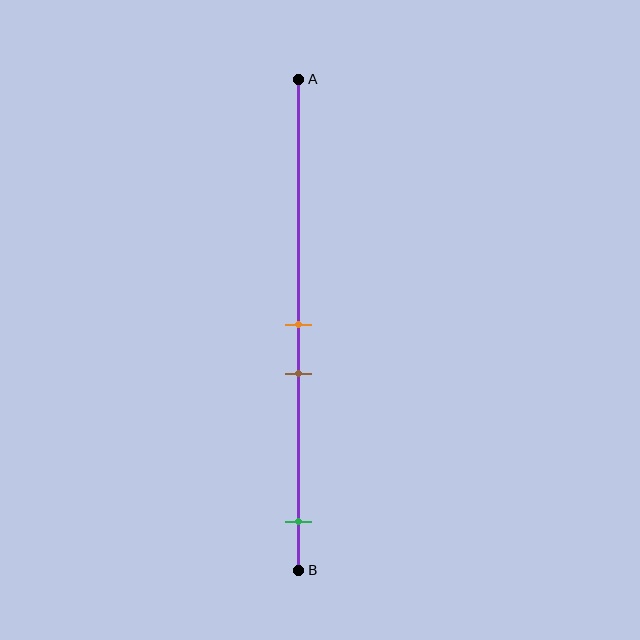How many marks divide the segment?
There are 3 marks dividing the segment.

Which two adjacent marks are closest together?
The orange and brown marks are the closest adjacent pair.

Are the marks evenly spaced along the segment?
No, the marks are not evenly spaced.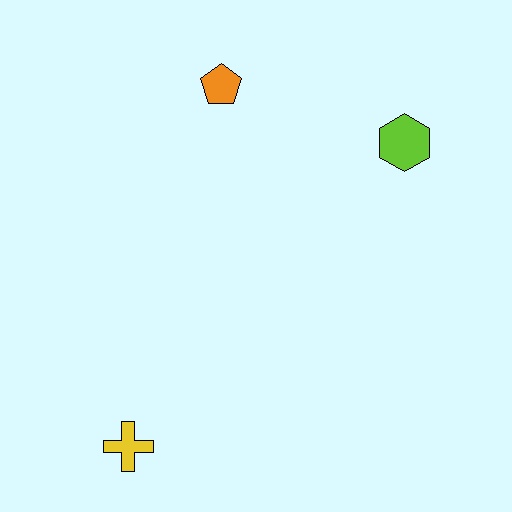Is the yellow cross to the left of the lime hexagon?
Yes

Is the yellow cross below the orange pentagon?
Yes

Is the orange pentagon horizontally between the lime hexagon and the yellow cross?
Yes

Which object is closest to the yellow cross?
The orange pentagon is closest to the yellow cross.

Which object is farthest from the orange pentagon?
The yellow cross is farthest from the orange pentagon.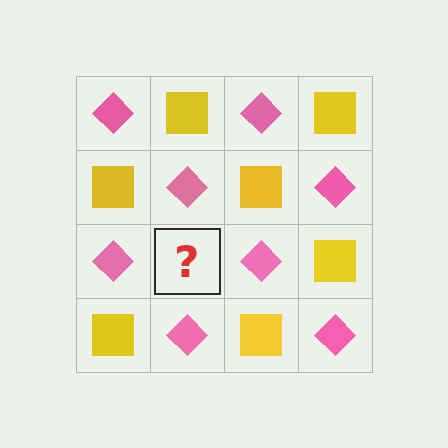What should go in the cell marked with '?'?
The missing cell should contain a yellow square.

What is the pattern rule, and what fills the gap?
The rule is that it alternates pink diamond and yellow square in a checkerboard pattern. The gap should be filled with a yellow square.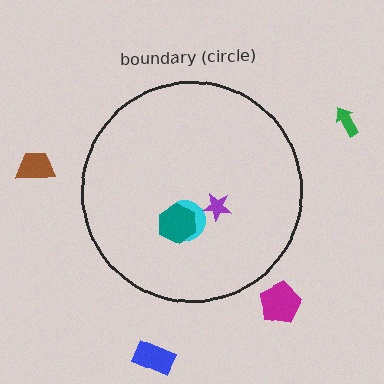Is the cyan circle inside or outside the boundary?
Inside.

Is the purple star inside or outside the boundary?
Inside.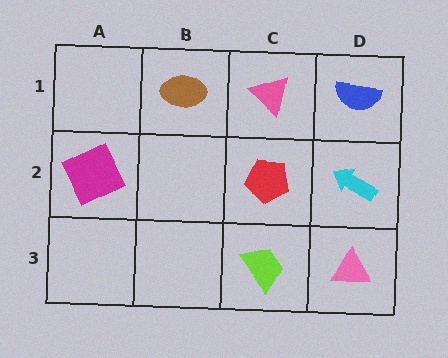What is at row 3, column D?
A pink triangle.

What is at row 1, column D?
A blue semicircle.